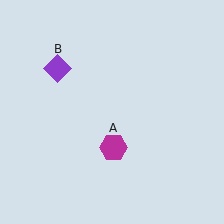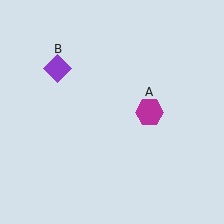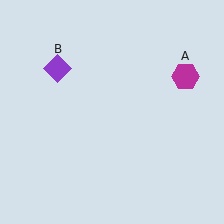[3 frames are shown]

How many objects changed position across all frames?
1 object changed position: magenta hexagon (object A).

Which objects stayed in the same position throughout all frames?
Purple diamond (object B) remained stationary.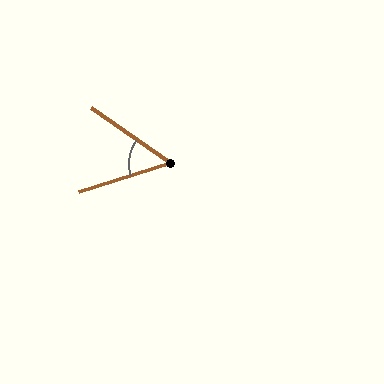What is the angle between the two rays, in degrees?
Approximately 53 degrees.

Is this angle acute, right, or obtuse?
It is acute.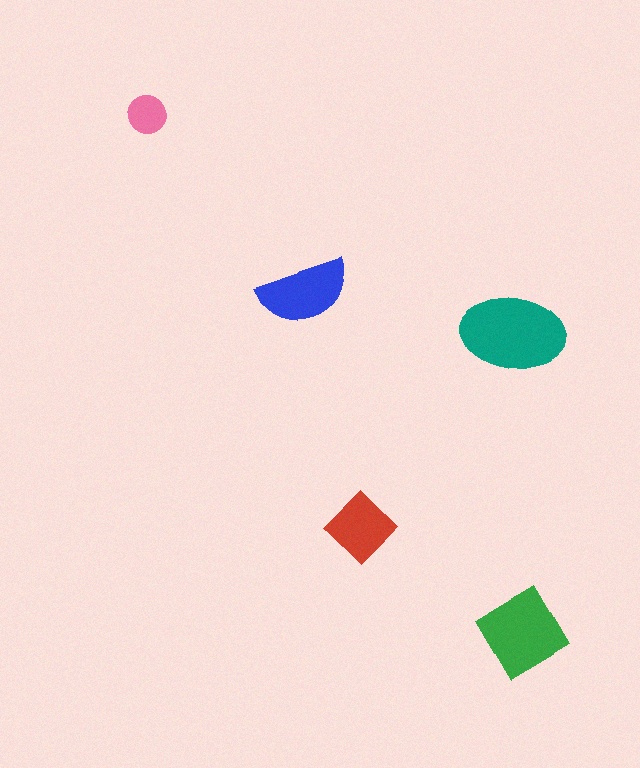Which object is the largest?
The teal ellipse.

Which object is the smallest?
The pink circle.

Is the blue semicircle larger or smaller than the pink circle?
Larger.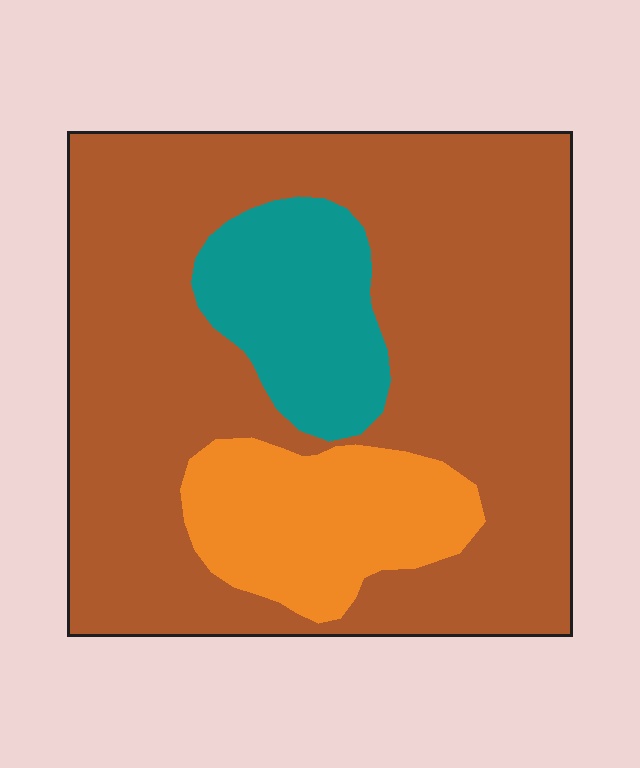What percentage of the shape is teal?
Teal covers 13% of the shape.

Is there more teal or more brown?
Brown.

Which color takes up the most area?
Brown, at roughly 70%.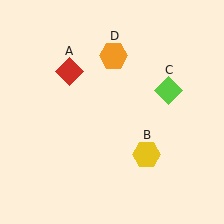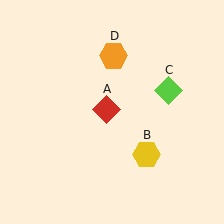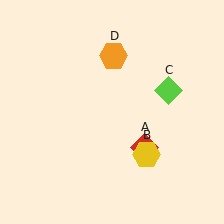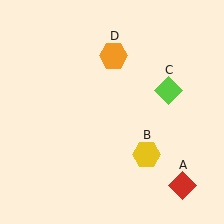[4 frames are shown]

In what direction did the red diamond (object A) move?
The red diamond (object A) moved down and to the right.